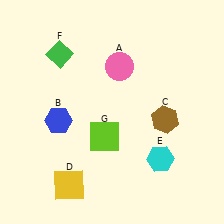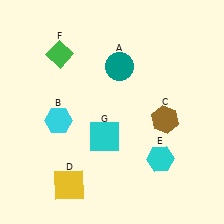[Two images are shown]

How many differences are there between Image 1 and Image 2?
There are 3 differences between the two images.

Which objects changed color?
A changed from pink to teal. B changed from blue to cyan. G changed from lime to cyan.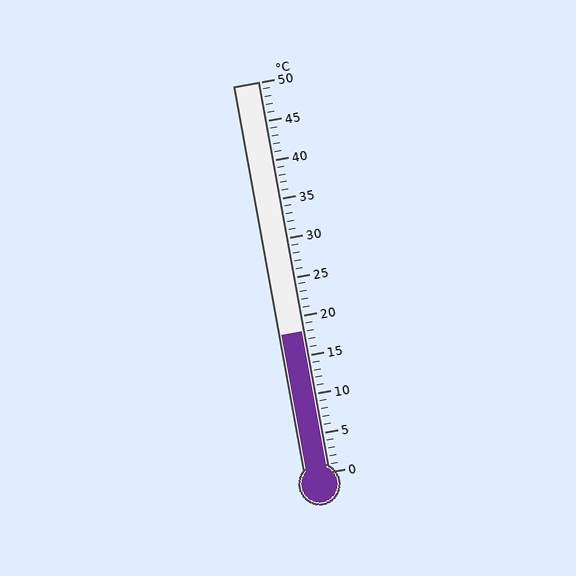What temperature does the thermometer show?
The thermometer shows approximately 18°C.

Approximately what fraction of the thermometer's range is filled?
The thermometer is filled to approximately 35% of its range.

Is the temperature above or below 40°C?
The temperature is below 40°C.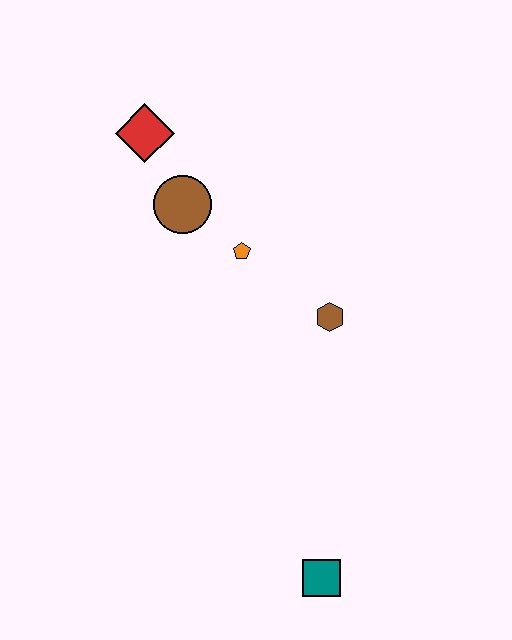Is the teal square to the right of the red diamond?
Yes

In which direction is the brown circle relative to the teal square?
The brown circle is above the teal square.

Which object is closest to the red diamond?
The brown circle is closest to the red diamond.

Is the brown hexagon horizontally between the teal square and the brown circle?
No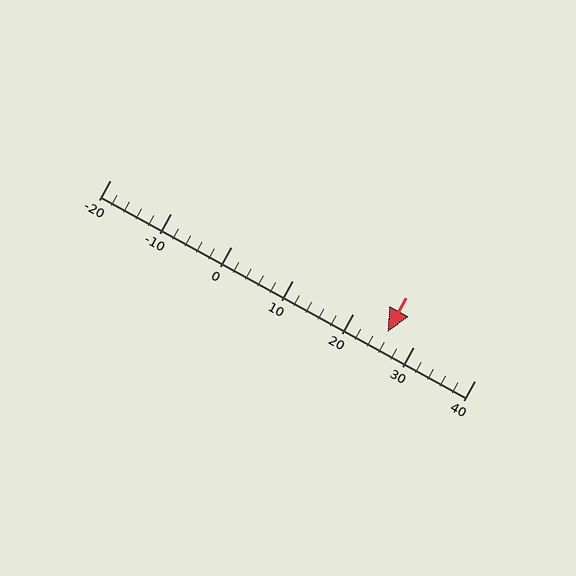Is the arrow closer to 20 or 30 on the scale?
The arrow is closer to 30.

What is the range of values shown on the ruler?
The ruler shows values from -20 to 40.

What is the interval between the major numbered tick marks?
The major tick marks are spaced 10 units apart.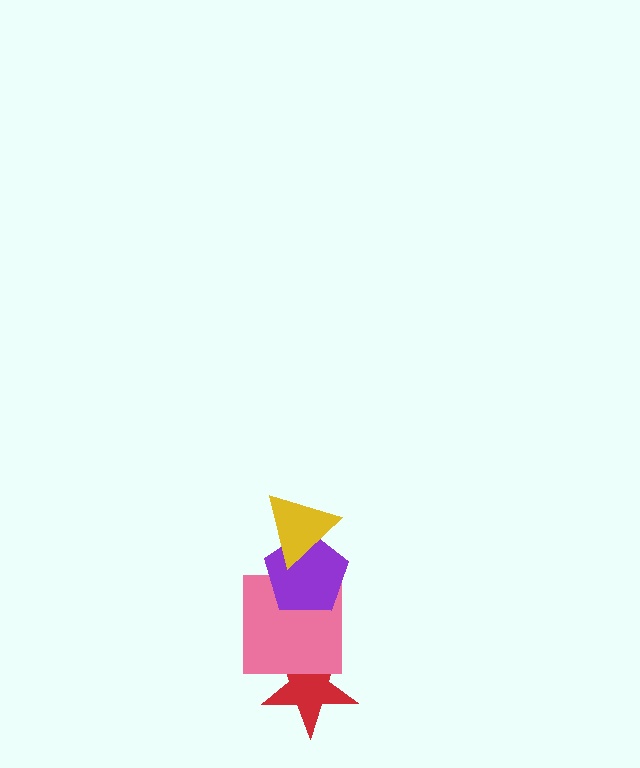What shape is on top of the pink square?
The purple pentagon is on top of the pink square.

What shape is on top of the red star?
The pink square is on top of the red star.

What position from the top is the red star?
The red star is 4th from the top.